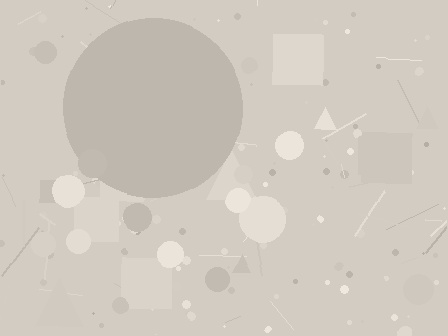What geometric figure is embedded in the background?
A circle is embedded in the background.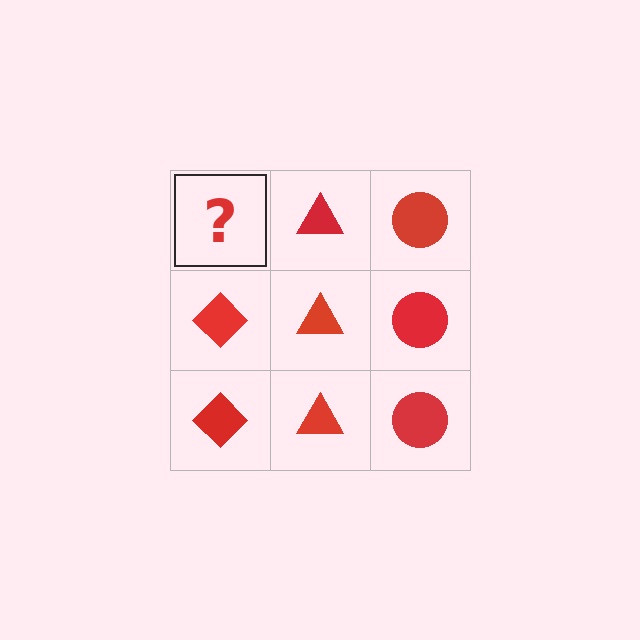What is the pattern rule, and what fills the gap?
The rule is that each column has a consistent shape. The gap should be filled with a red diamond.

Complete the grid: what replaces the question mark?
The question mark should be replaced with a red diamond.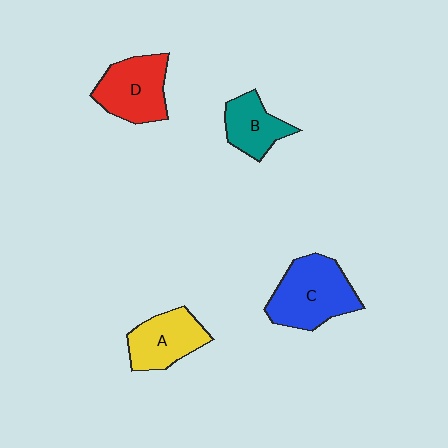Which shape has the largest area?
Shape C (blue).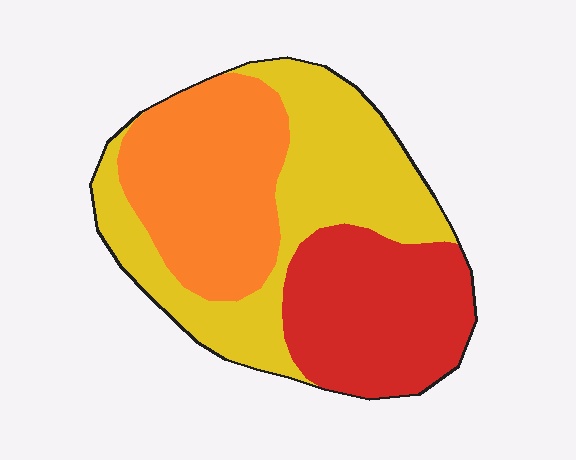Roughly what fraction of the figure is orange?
Orange takes up about one third (1/3) of the figure.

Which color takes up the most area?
Yellow, at roughly 40%.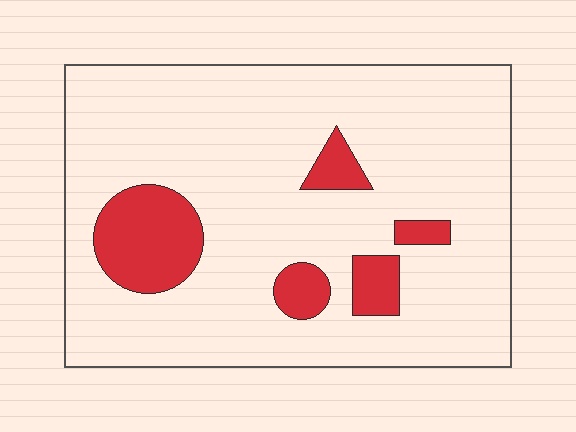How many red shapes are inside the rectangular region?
5.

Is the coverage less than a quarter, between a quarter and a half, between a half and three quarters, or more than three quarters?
Less than a quarter.